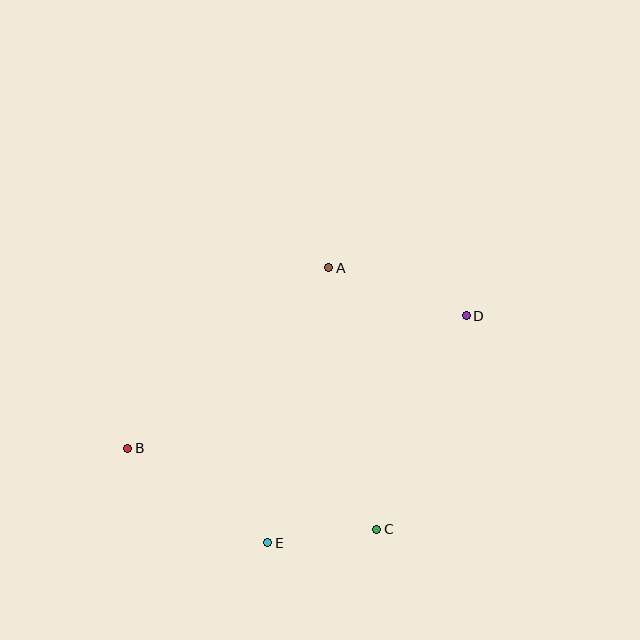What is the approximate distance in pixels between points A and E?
The distance between A and E is approximately 282 pixels.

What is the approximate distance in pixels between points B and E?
The distance between B and E is approximately 169 pixels.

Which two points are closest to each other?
Points C and E are closest to each other.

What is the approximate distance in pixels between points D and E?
The distance between D and E is approximately 302 pixels.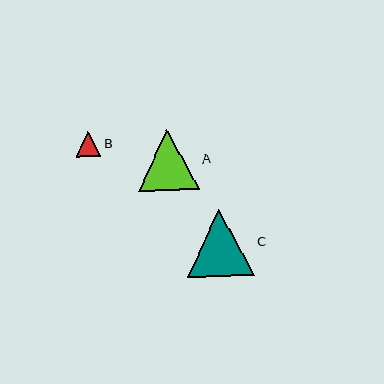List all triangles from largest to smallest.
From largest to smallest: C, A, B.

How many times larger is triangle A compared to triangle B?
Triangle A is approximately 2.4 times the size of triangle B.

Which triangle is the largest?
Triangle C is the largest with a size of approximately 67 pixels.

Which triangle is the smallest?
Triangle B is the smallest with a size of approximately 25 pixels.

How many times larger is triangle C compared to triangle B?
Triangle C is approximately 2.7 times the size of triangle B.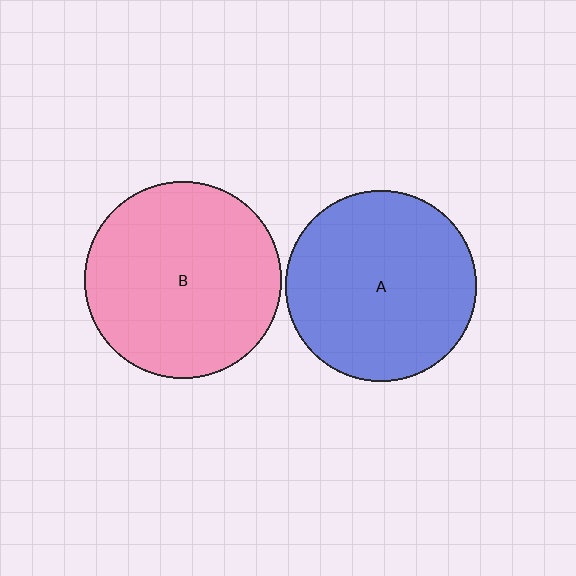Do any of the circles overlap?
No, none of the circles overlap.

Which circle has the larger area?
Circle B (pink).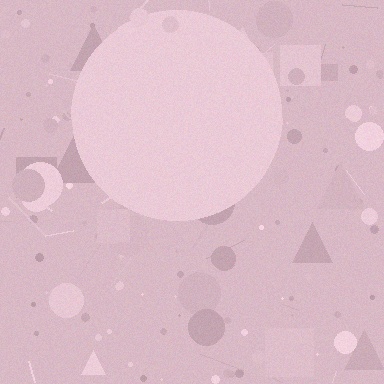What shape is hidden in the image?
A circle is hidden in the image.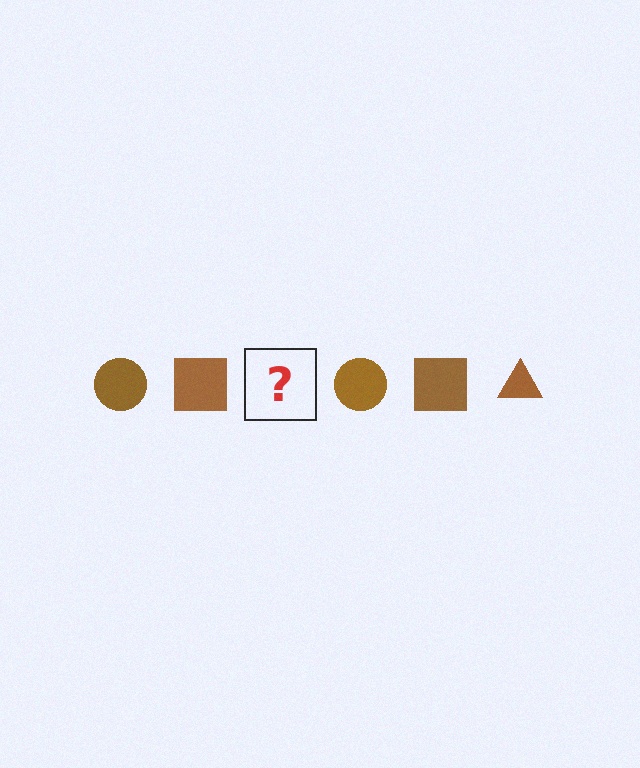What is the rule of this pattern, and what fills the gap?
The rule is that the pattern cycles through circle, square, triangle shapes in brown. The gap should be filled with a brown triangle.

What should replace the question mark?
The question mark should be replaced with a brown triangle.